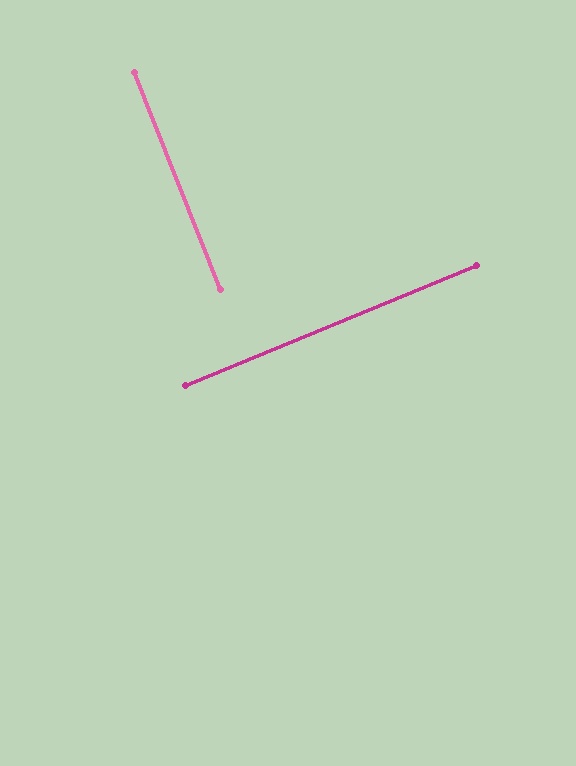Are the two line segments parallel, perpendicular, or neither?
Perpendicular — they meet at approximately 89°.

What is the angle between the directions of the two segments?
Approximately 89 degrees.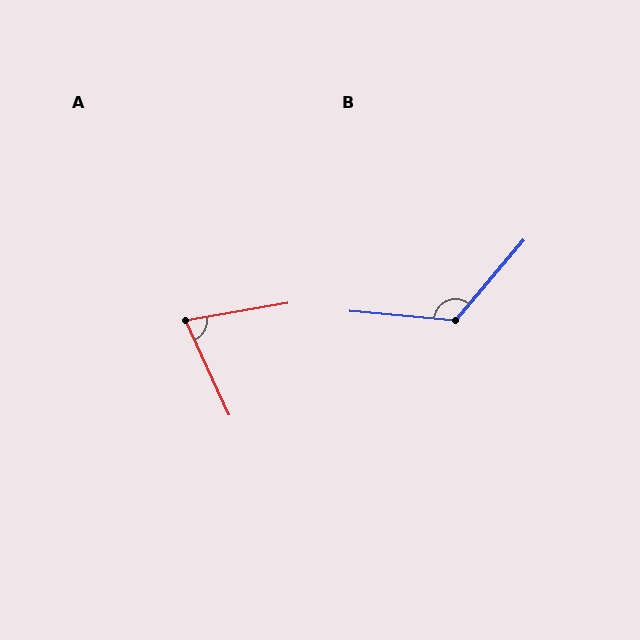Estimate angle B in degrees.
Approximately 125 degrees.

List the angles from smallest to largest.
A (75°), B (125°).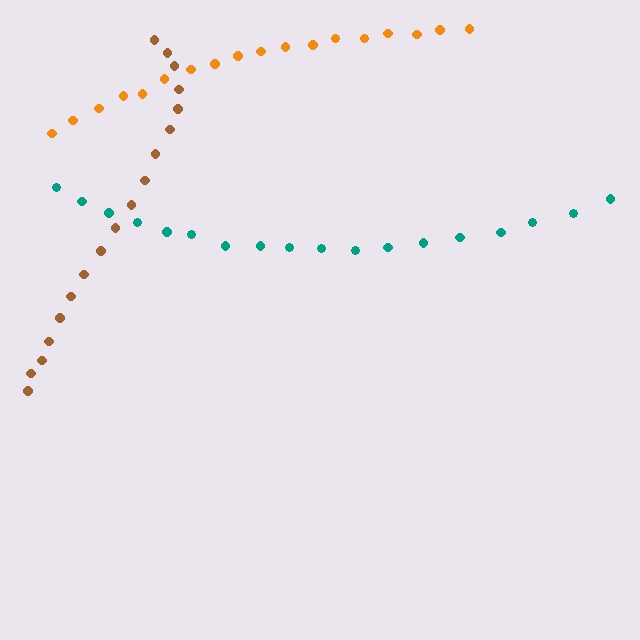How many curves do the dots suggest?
There are 3 distinct paths.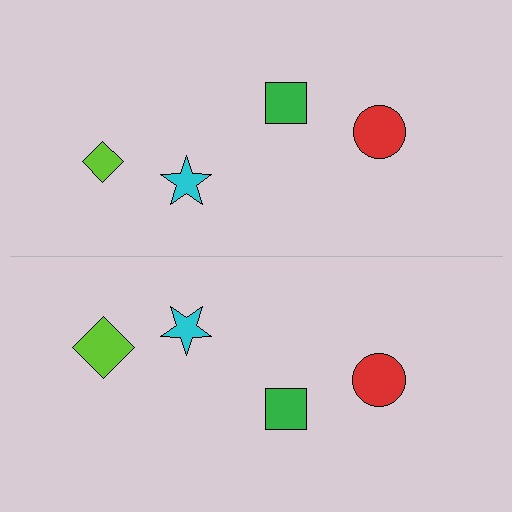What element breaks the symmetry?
The lime diamond on the bottom side has a different size than its mirror counterpart.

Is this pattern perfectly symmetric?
No, the pattern is not perfectly symmetric. The lime diamond on the bottom side has a different size than its mirror counterpart.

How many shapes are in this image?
There are 8 shapes in this image.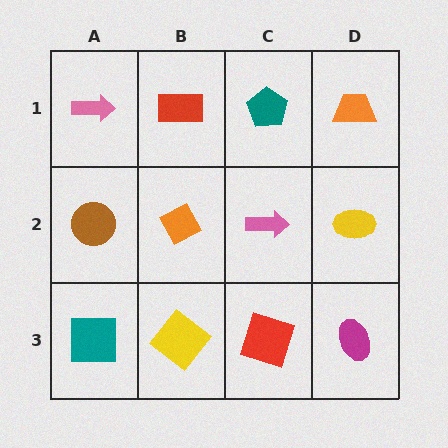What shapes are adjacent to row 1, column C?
A pink arrow (row 2, column C), a red rectangle (row 1, column B), an orange trapezoid (row 1, column D).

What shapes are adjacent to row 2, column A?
A pink arrow (row 1, column A), a teal square (row 3, column A), an orange diamond (row 2, column B).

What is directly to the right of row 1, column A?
A red rectangle.